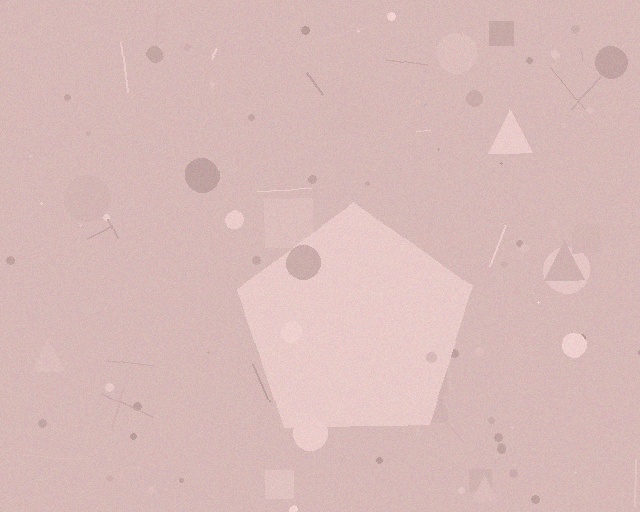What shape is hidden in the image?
A pentagon is hidden in the image.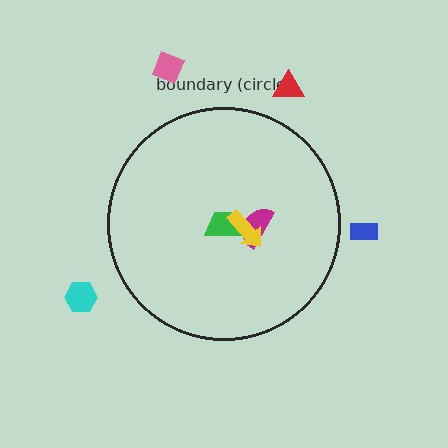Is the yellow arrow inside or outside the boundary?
Inside.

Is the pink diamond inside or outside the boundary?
Outside.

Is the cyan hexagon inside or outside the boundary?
Outside.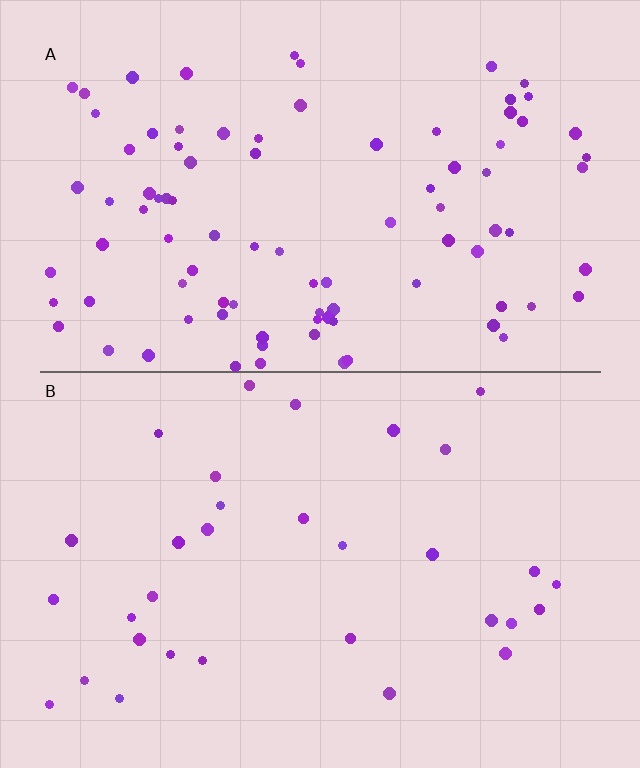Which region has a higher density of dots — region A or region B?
A (the top).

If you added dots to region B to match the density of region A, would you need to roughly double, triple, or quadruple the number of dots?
Approximately triple.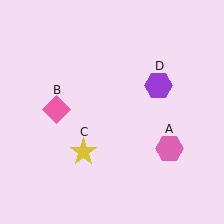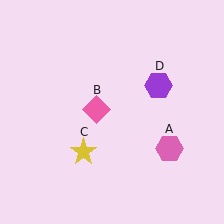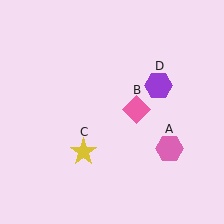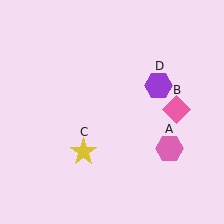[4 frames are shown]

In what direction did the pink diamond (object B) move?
The pink diamond (object B) moved right.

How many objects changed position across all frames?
1 object changed position: pink diamond (object B).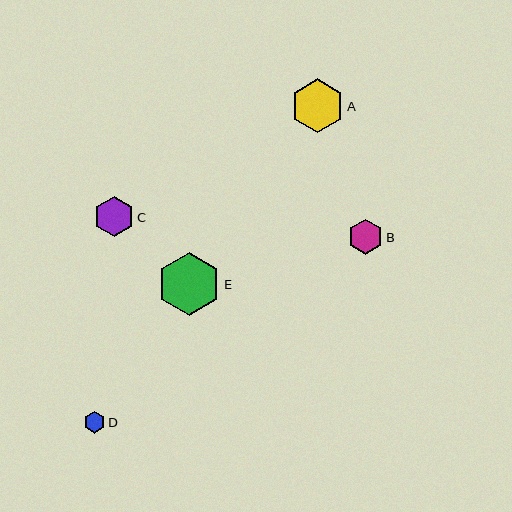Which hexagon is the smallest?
Hexagon D is the smallest with a size of approximately 21 pixels.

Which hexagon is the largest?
Hexagon E is the largest with a size of approximately 63 pixels.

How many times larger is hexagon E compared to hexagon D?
Hexagon E is approximately 2.9 times the size of hexagon D.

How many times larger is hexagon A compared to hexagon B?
Hexagon A is approximately 1.5 times the size of hexagon B.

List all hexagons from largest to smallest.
From largest to smallest: E, A, C, B, D.